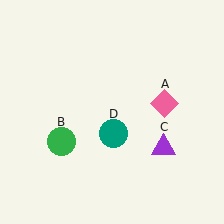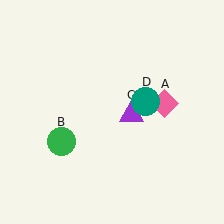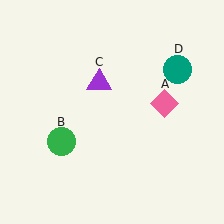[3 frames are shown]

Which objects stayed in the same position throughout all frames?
Pink diamond (object A) and green circle (object B) remained stationary.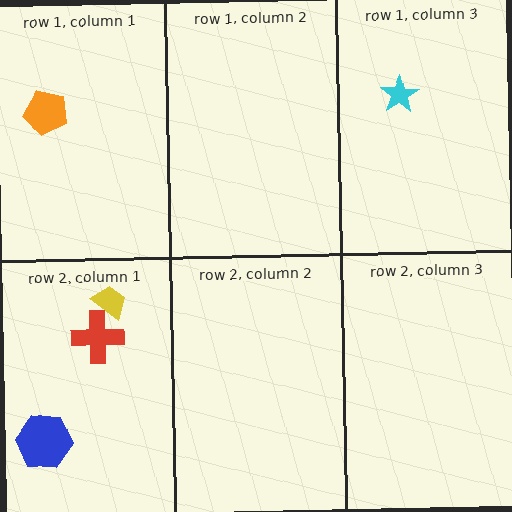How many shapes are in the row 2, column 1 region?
3.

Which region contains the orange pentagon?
The row 1, column 1 region.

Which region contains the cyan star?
The row 1, column 3 region.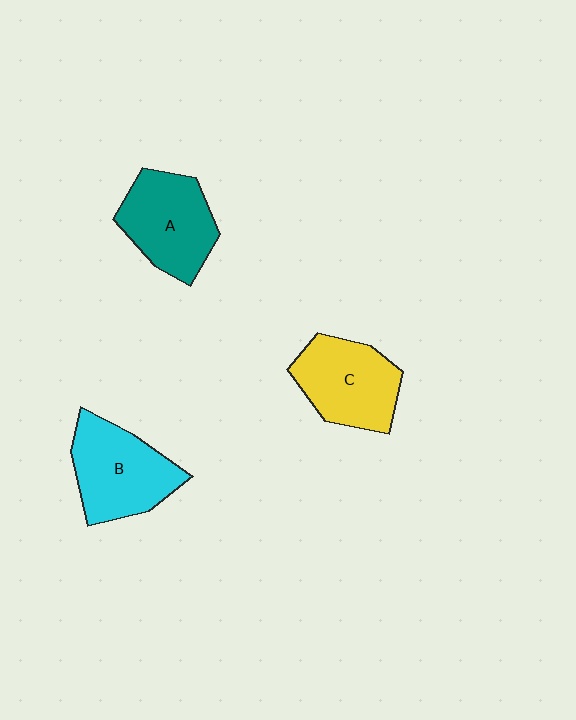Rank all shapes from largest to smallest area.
From largest to smallest: B (cyan), A (teal), C (yellow).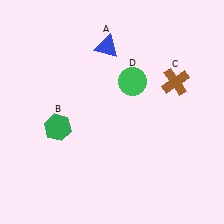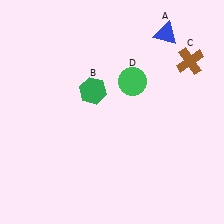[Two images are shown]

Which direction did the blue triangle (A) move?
The blue triangle (A) moved right.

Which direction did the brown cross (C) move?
The brown cross (C) moved up.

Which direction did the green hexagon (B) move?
The green hexagon (B) moved up.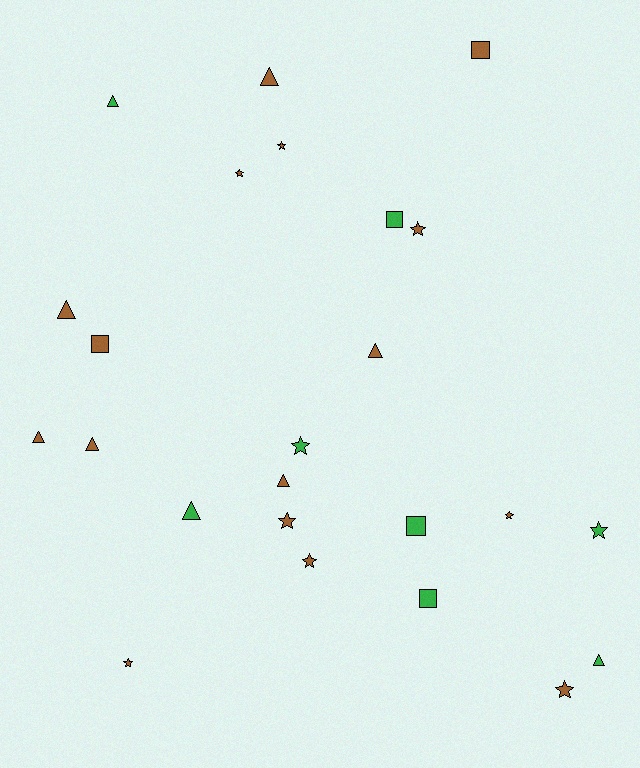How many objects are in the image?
There are 24 objects.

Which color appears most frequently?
Brown, with 16 objects.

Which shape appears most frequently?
Star, with 10 objects.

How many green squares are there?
There are 3 green squares.